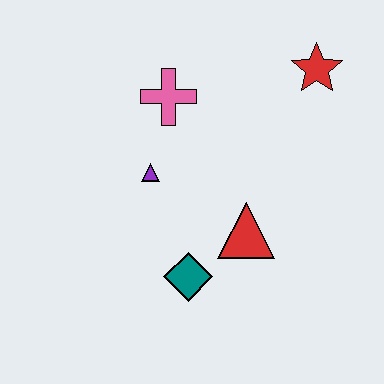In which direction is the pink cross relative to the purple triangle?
The pink cross is above the purple triangle.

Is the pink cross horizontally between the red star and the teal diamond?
No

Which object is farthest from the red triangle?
The red star is farthest from the red triangle.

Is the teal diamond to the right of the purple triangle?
Yes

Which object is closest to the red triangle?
The teal diamond is closest to the red triangle.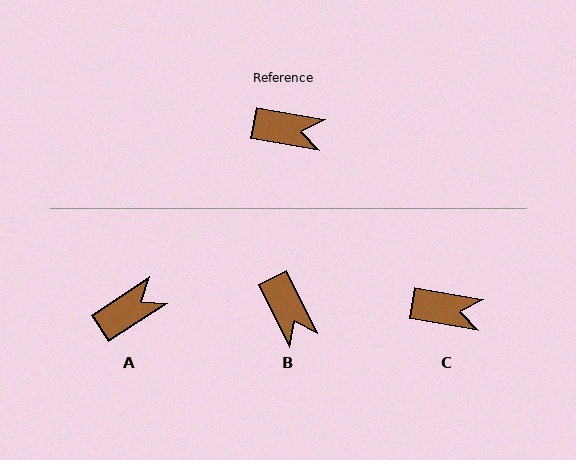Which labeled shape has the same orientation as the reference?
C.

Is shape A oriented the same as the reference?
No, it is off by about 43 degrees.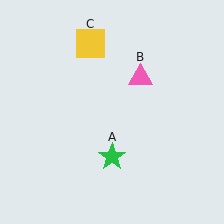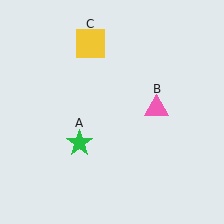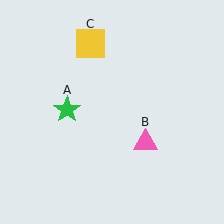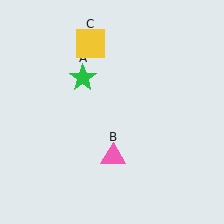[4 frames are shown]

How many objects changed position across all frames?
2 objects changed position: green star (object A), pink triangle (object B).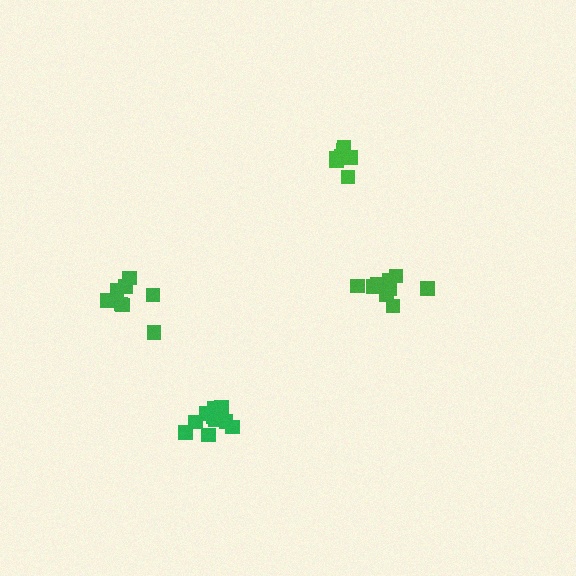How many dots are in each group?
Group 1: 10 dots, Group 2: 8 dots, Group 3: 8 dots, Group 4: 9 dots (35 total).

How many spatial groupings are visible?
There are 4 spatial groupings.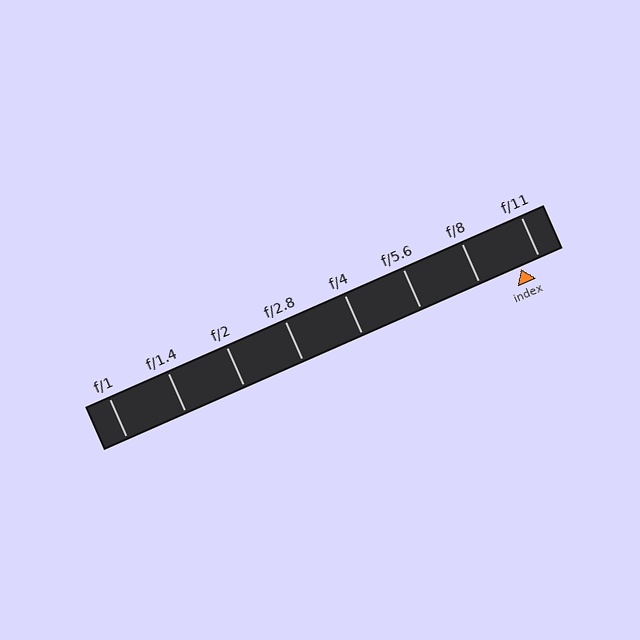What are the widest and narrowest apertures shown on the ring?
The widest aperture shown is f/1 and the narrowest is f/11.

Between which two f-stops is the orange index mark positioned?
The index mark is between f/8 and f/11.